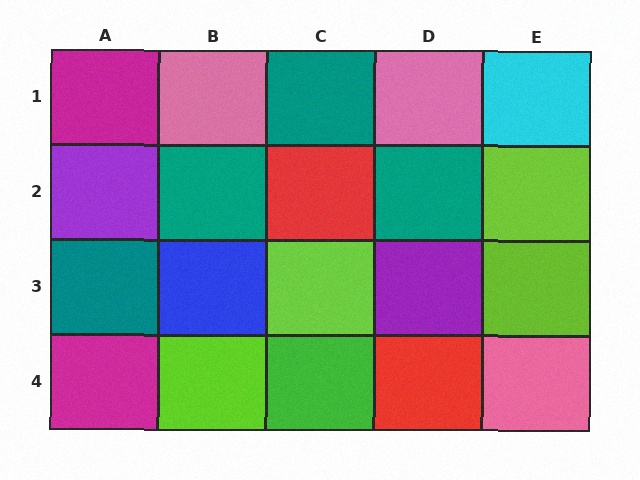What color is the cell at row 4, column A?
Magenta.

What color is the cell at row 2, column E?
Lime.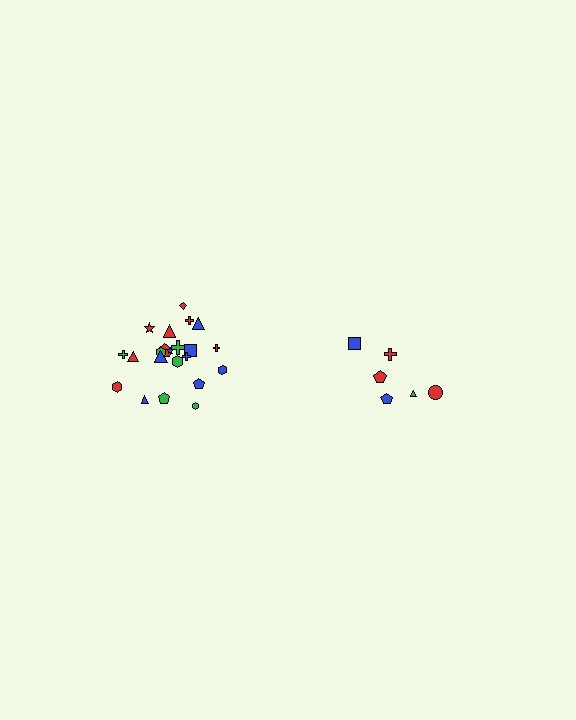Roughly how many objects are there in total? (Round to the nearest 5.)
Roughly 30 objects in total.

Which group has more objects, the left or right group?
The left group.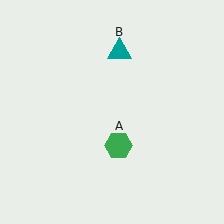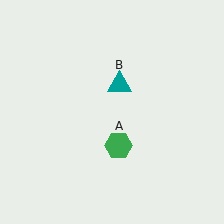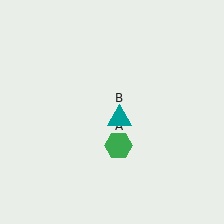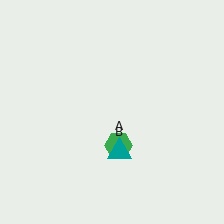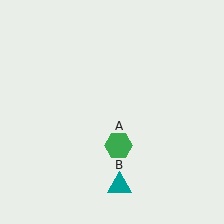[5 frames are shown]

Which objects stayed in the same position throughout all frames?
Green hexagon (object A) remained stationary.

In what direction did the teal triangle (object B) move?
The teal triangle (object B) moved down.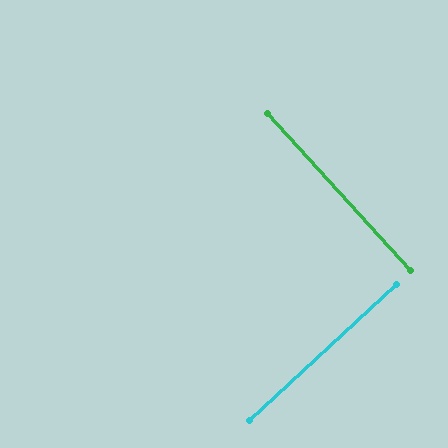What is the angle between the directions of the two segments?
Approximately 90 degrees.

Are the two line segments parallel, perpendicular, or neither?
Perpendicular — they meet at approximately 90°.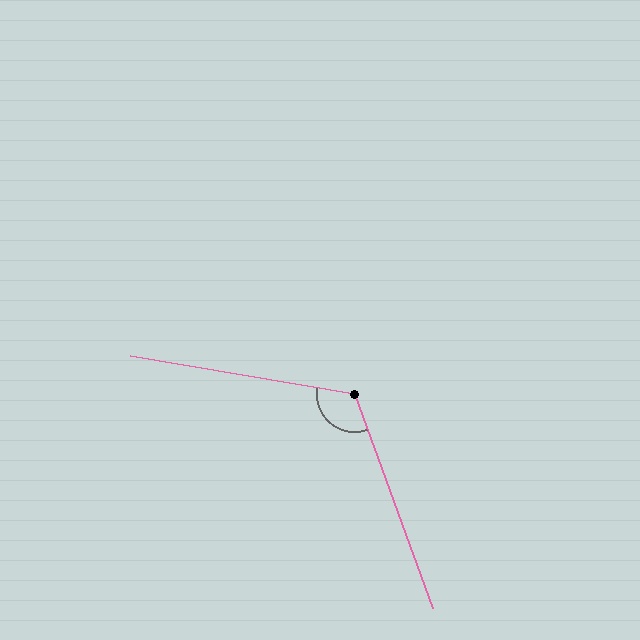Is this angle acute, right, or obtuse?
It is obtuse.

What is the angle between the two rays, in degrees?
Approximately 120 degrees.